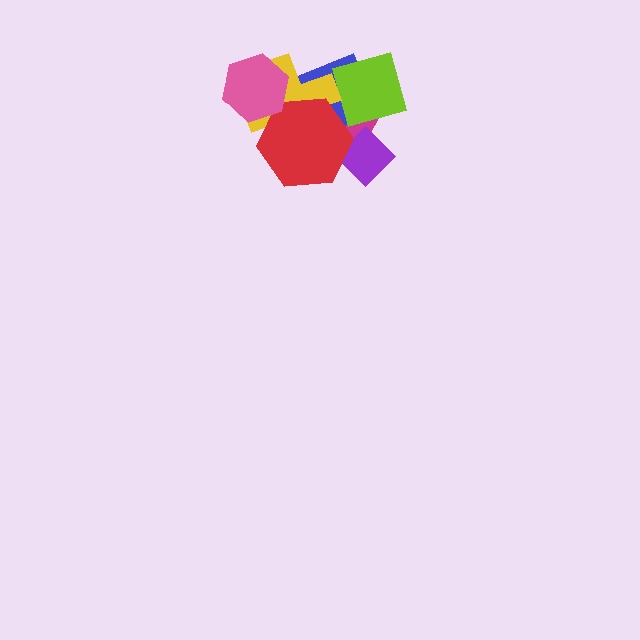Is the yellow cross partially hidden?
Yes, it is partially covered by another shape.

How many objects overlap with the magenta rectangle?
5 objects overlap with the magenta rectangle.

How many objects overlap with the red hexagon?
5 objects overlap with the red hexagon.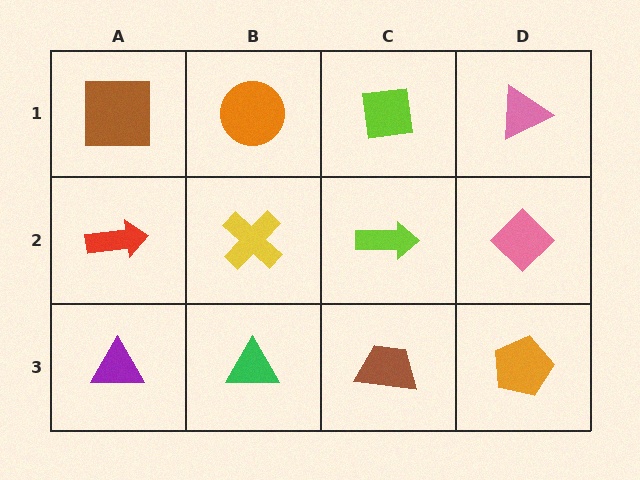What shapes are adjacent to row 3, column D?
A pink diamond (row 2, column D), a brown trapezoid (row 3, column C).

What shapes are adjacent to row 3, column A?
A red arrow (row 2, column A), a green triangle (row 3, column B).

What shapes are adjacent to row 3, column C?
A lime arrow (row 2, column C), a green triangle (row 3, column B), an orange pentagon (row 3, column D).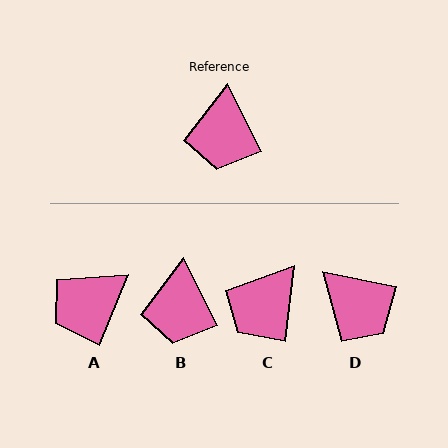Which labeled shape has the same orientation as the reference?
B.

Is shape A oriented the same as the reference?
No, it is off by about 49 degrees.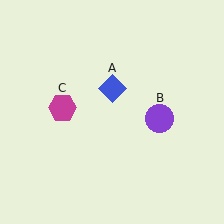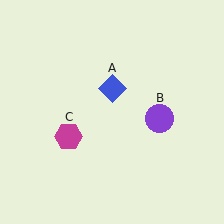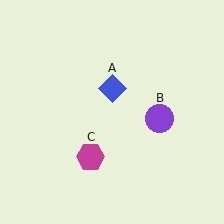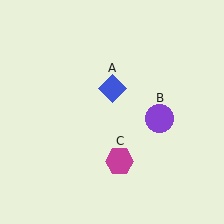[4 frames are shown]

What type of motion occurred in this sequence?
The magenta hexagon (object C) rotated counterclockwise around the center of the scene.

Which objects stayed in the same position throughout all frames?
Blue diamond (object A) and purple circle (object B) remained stationary.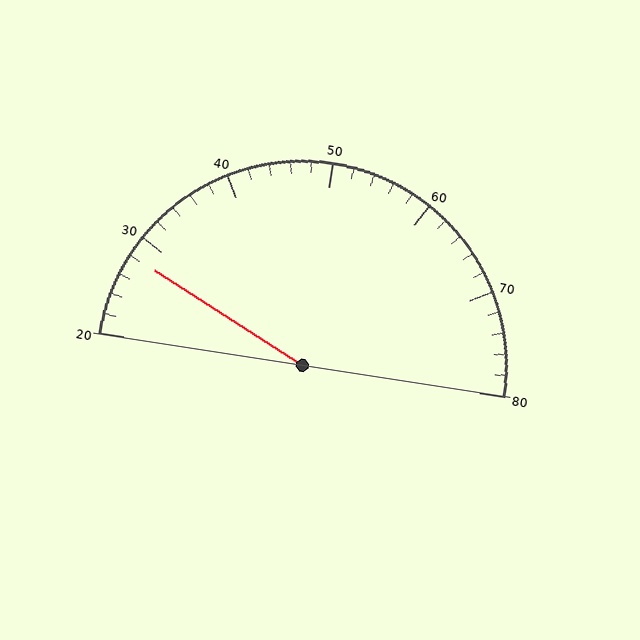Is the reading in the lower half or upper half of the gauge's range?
The reading is in the lower half of the range (20 to 80).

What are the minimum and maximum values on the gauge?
The gauge ranges from 20 to 80.